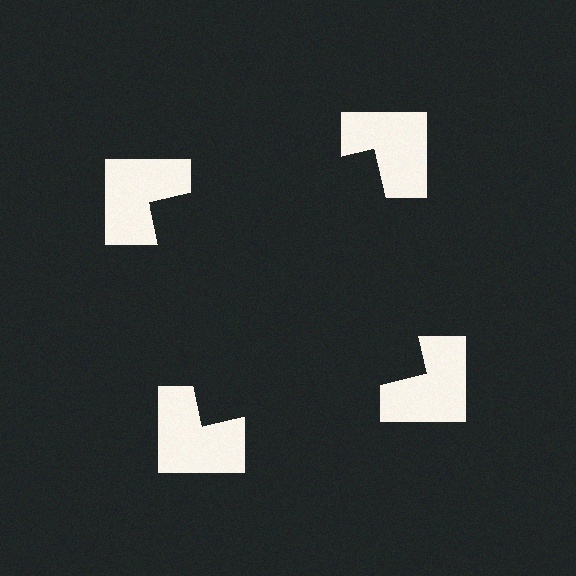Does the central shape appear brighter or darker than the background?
It typically appears slightly darker than the background, even though no actual brightness change is drawn.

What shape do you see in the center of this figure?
An illusory square — its edges are inferred from the aligned wedge cuts in the notched squares, not physically drawn.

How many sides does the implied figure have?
4 sides.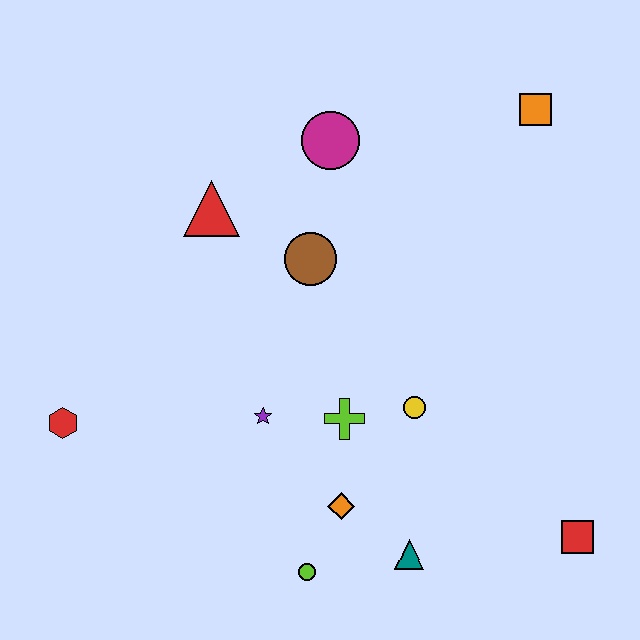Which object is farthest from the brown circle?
The red square is farthest from the brown circle.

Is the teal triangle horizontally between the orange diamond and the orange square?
Yes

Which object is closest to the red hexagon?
The purple star is closest to the red hexagon.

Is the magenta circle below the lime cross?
No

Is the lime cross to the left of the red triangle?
No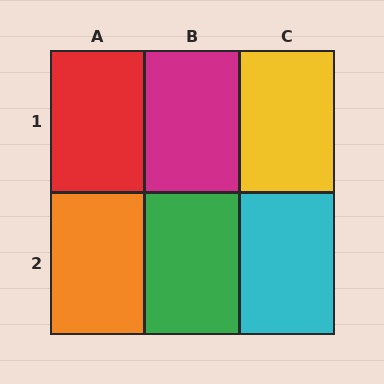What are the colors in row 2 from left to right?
Orange, green, cyan.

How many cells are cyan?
1 cell is cyan.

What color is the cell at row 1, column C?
Yellow.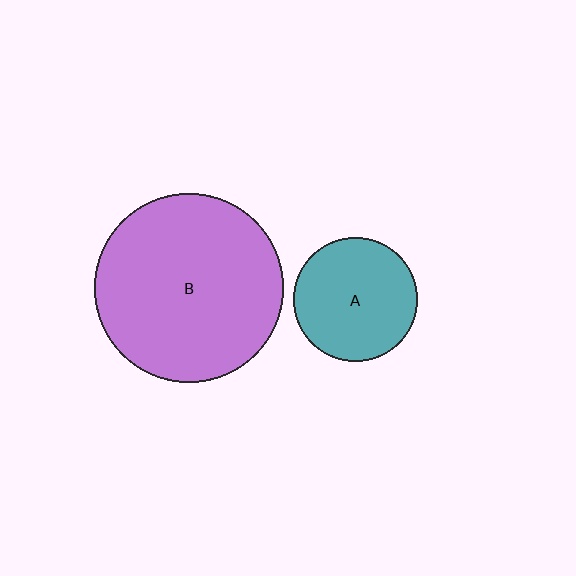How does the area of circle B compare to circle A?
Approximately 2.3 times.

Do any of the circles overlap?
No, none of the circles overlap.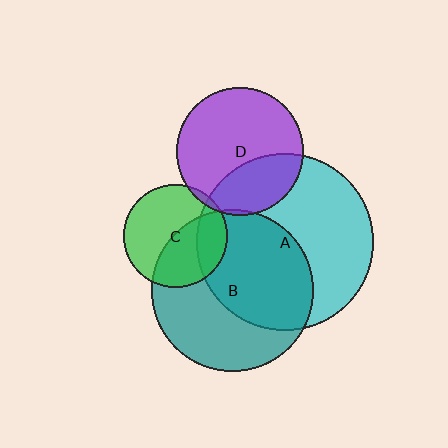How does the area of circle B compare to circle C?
Approximately 2.4 times.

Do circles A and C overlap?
Yes.